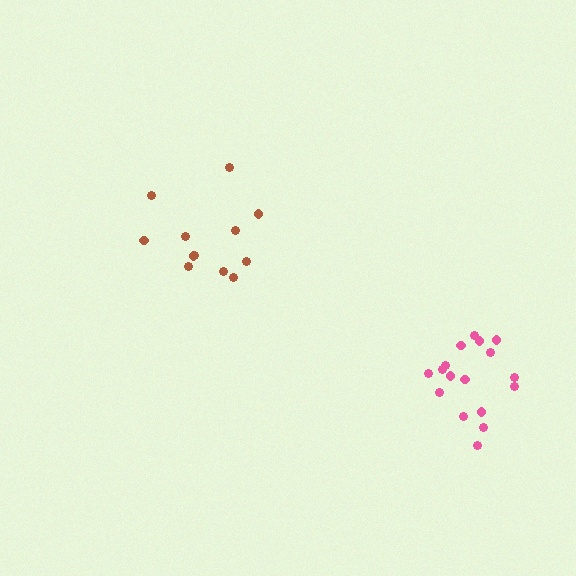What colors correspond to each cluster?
The clusters are colored: brown, pink.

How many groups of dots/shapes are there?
There are 2 groups.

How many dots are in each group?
Group 1: 12 dots, Group 2: 17 dots (29 total).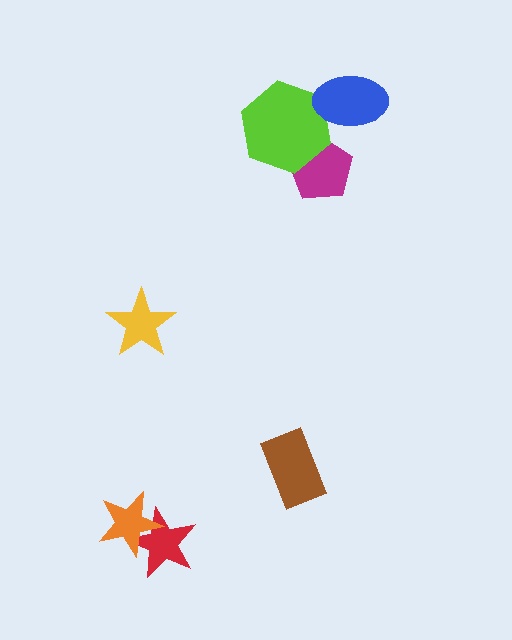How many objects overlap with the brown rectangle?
0 objects overlap with the brown rectangle.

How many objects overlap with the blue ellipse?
1 object overlaps with the blue ellipse.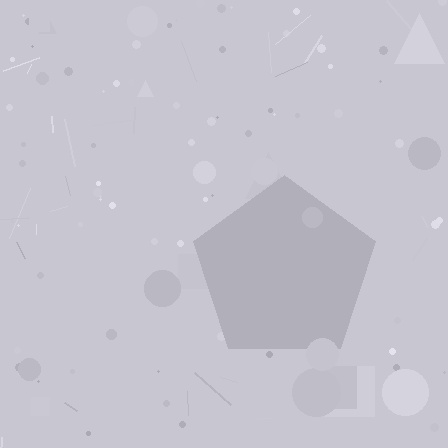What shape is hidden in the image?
A pentagon is hidden in the image.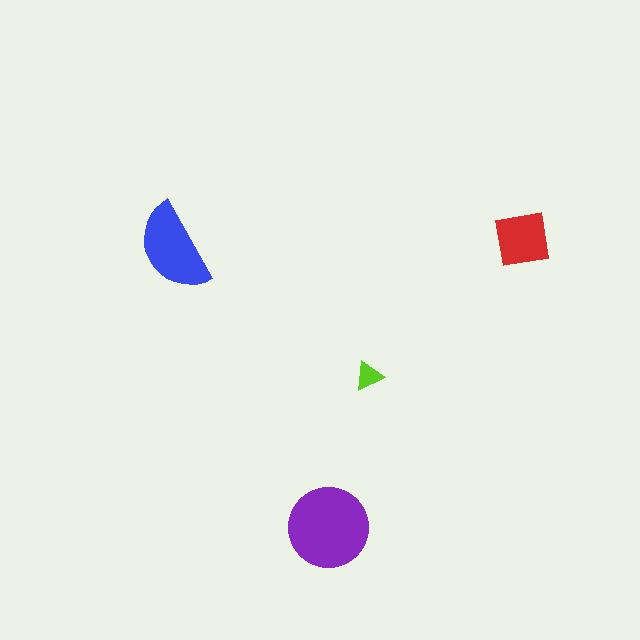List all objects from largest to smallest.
The purple circle, the blue semicircle, the red square, the lime triangle.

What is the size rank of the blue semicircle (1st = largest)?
2nd.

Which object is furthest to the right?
The red square is rightmost.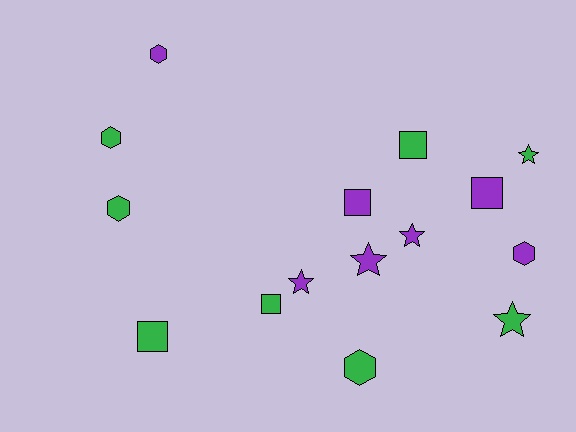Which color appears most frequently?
Green, with 8 objects.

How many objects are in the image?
There are 15 objects.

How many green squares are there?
There are 3 green squares.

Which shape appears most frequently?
Square, with 5 objects.